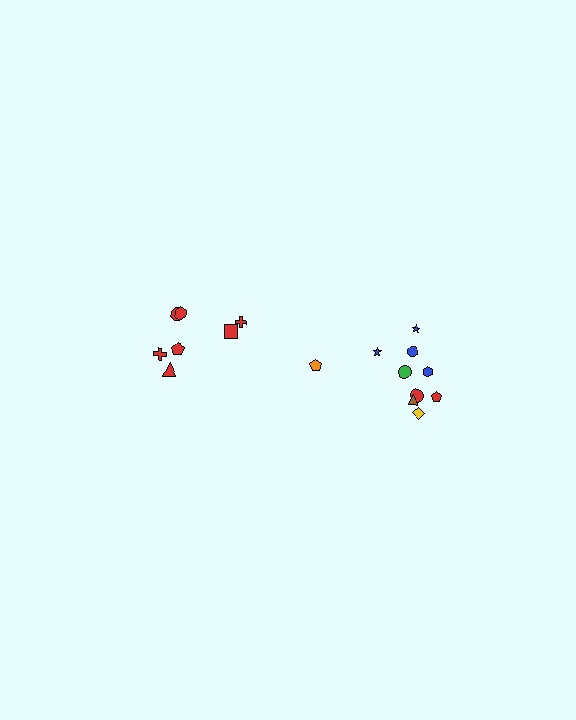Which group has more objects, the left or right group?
The right group.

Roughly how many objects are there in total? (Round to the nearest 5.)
Roughly 15 objects in total.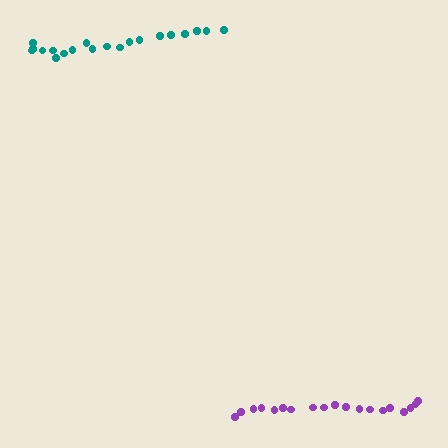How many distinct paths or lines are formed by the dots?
There are 2 distinct paths.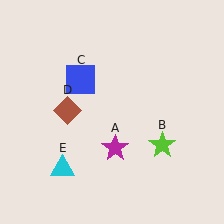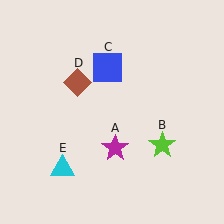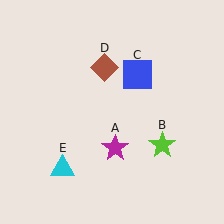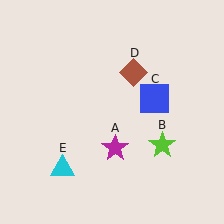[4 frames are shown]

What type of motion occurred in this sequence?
The blue square (object C), brown diamond (object D) rotated clockwise around the center of the scene.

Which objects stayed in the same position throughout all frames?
Magenta star (object A) and lime star (object B) and cyan triangle (object E) remained stationary.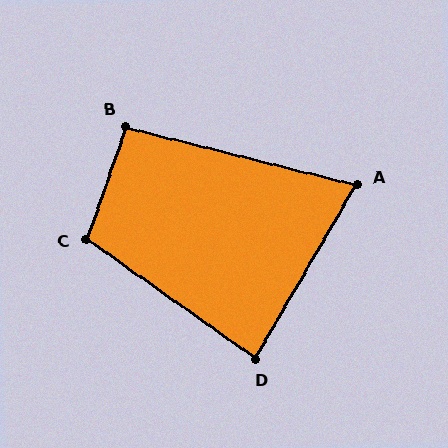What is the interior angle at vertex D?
Approximately 85 degrees (acute).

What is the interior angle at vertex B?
Approximately 95 degrees (obtuse).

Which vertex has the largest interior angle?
C, at approximately 106 degrees.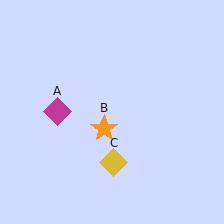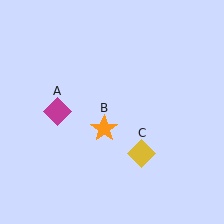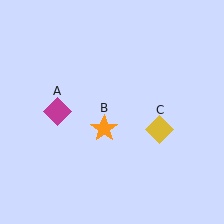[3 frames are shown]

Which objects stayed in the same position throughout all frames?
Magenta diamond (object A) and orange star (object B) remained stationary.